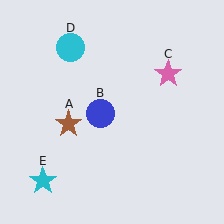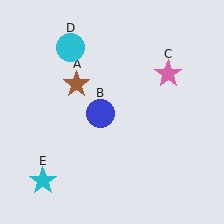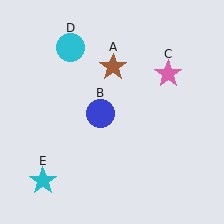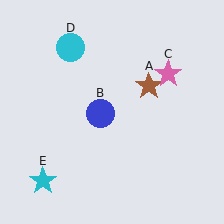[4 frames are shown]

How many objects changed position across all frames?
1 object changed position: brown star (object A).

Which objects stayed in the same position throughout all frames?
Blue circle (object B) and pink star (object C) and cyan circle (object D) and cyan star (object E) remained stationary.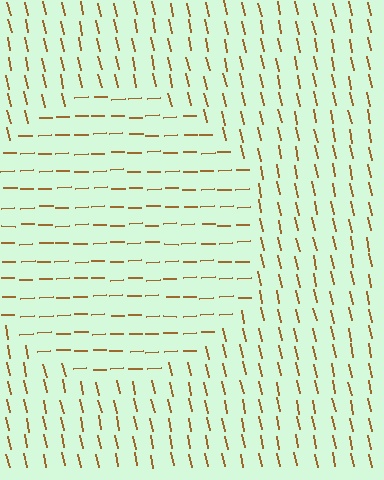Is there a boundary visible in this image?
Yes, there is a texture boundary formed by a change in line orientation.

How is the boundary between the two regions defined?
The boundary is defined purely by a change in line orientation (approximately 80 degrees difference). All lines are the same color and thickness.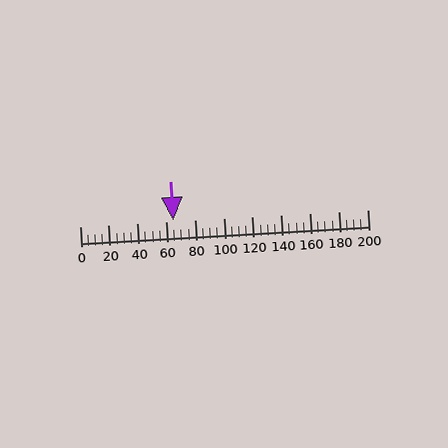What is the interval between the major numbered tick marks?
The major tick marks are spaced 20 units apart.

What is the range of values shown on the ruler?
The ruler shows values from 0 to 200.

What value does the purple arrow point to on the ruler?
The purple arrow points to approximately 65.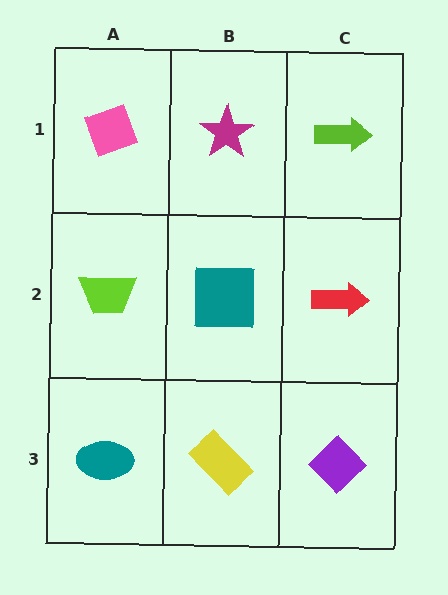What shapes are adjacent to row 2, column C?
A lime arrow (row 1, column C), a purple diamond (row 3, column C), a teal square (row 2, column B).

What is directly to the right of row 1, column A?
A magenta star.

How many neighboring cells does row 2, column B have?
4.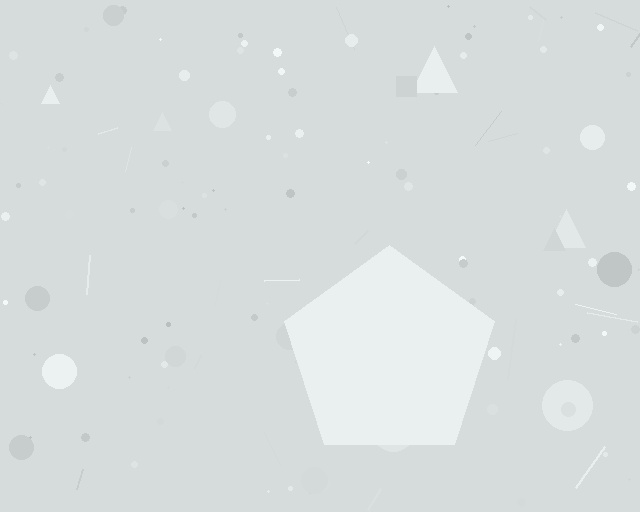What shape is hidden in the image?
A pentagon is hidden in the image.